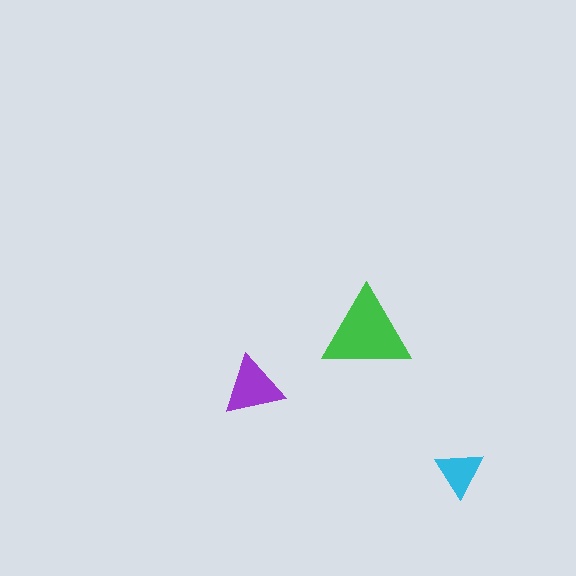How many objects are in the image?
There are 3 objects in the image.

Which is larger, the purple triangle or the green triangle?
The green one.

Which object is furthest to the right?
The cyan triangle is rightmost.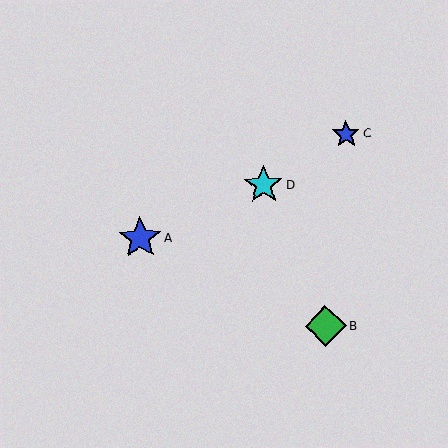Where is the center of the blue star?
The center of the blue star is at (346, 134).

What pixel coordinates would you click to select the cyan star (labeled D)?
Click at (264, 185) to select the cyan star D.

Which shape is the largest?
The blue star (labeled A) is the largest.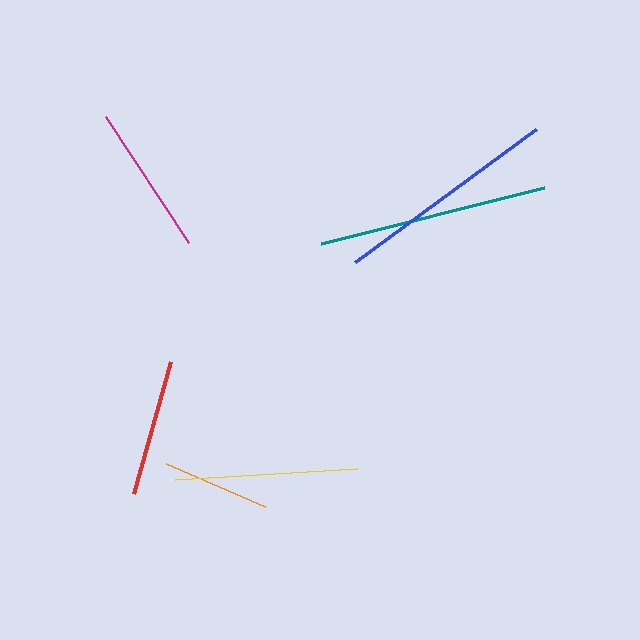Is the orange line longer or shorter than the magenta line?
The magenta line is longer than the orange line.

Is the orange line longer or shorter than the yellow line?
The yellow line is longer than the orange line.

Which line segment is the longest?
The teal line is the longest at approximately 230 pixels.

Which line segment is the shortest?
The orange line is the shortest at approximately 107 pixels.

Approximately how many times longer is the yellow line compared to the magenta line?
The yellow line is approximately 1.2 times the length of the magenta line.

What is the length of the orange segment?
The orange segment is approximately 107 pixels long.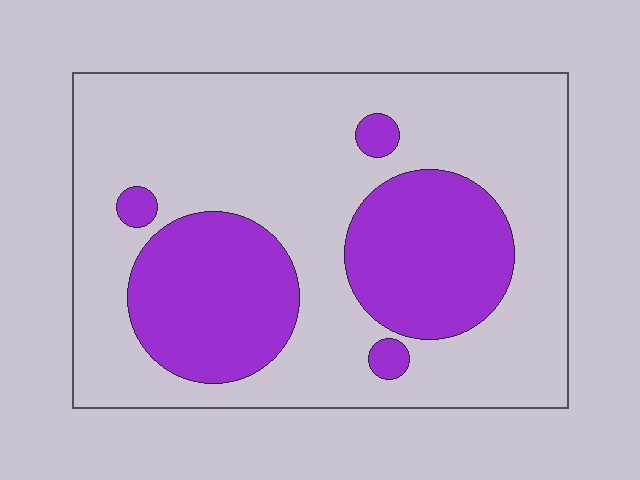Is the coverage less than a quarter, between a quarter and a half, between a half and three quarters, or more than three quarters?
Between a quarter and a half.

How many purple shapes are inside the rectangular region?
5.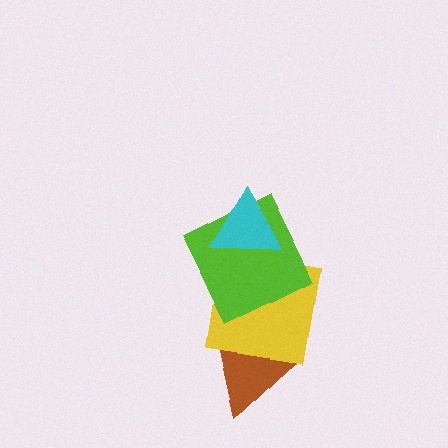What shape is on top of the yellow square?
The lime square is on top of the yellow square.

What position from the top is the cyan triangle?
The cyan triangle is 1st from the top.